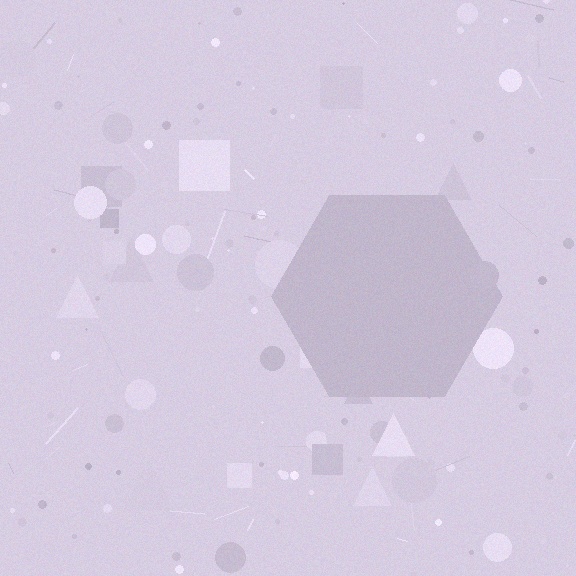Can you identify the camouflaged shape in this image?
The camouflaged shape is a hexagon.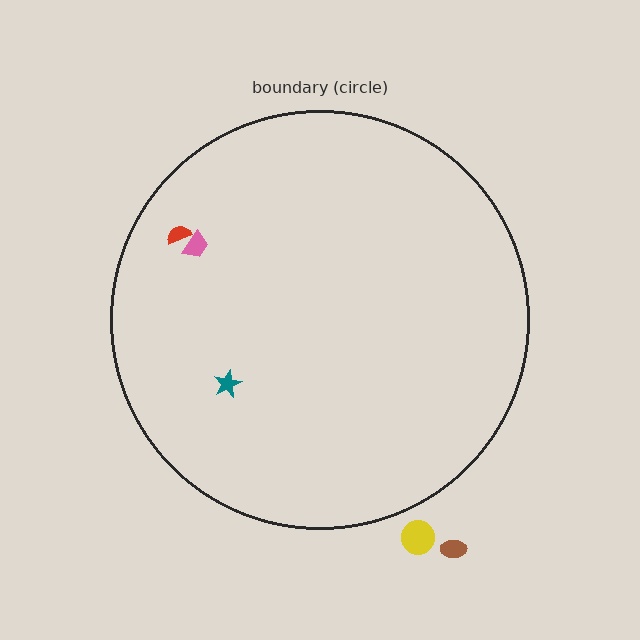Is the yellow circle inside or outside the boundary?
Outside.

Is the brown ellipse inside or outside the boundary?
Outside.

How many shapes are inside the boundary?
3 inside, 2 outside.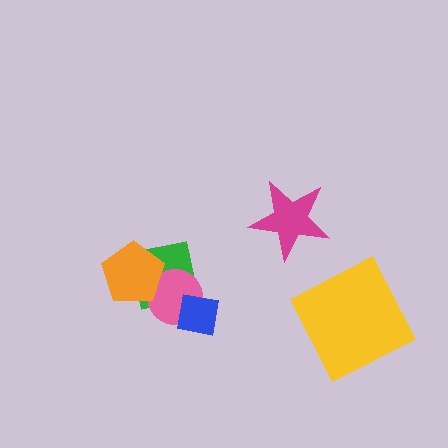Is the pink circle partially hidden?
Yes, it is partially covered by another shape.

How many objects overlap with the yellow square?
0 objects overlap with the yellow square.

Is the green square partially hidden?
Yes, it is partially covered by another shape.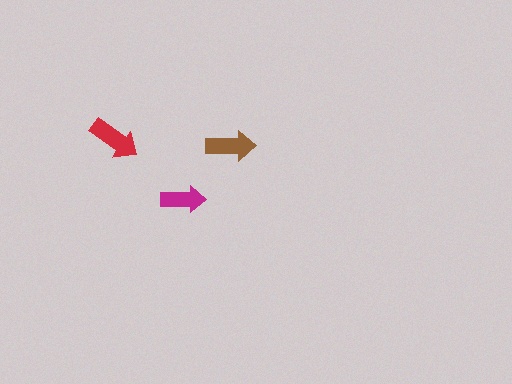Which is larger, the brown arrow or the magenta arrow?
The brown one.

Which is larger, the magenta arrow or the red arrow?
The red one.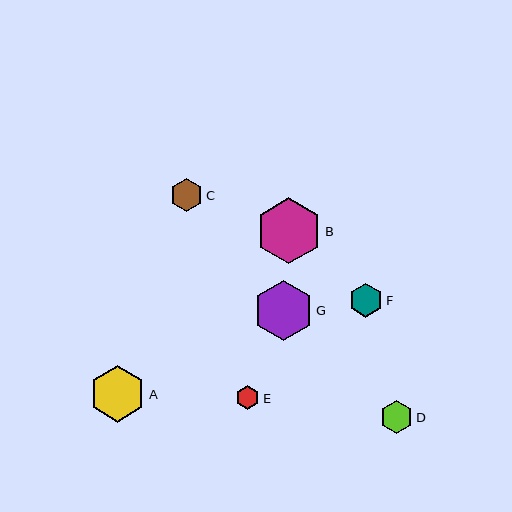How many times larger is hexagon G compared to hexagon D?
Hexagon G is approximately 1.8 times the size of hexagon D.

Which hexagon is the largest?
Hexagon B is the largest with a size of approximately 66 pixels.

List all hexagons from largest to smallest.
From largest to smallest: B, G, A, F, D, C, E.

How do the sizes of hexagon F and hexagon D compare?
Hexagon F and hexagon D are approximately the same size.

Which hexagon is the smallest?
Hexagon E is the smallest with a size of approximately 24 pixels.